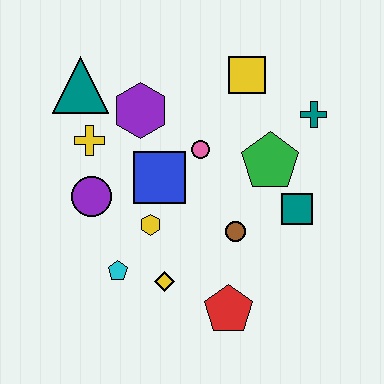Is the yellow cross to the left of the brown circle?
Yes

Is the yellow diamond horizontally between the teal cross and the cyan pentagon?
Yes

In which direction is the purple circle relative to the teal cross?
The purple circle is to the left of the teal cross.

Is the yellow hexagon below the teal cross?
Yes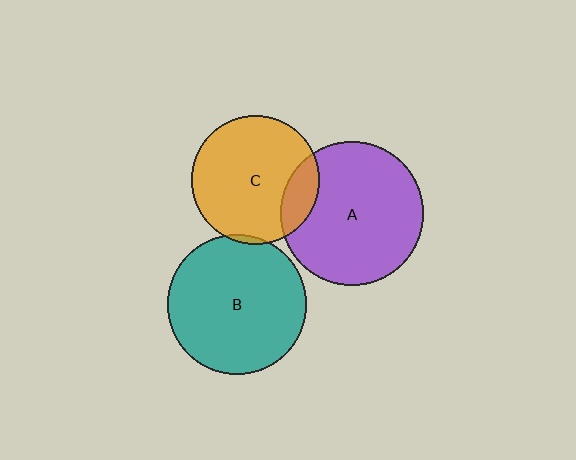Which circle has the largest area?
Circle A (purple).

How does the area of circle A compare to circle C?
Approximately 1.2 times.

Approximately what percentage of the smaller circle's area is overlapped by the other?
Approximately 15%.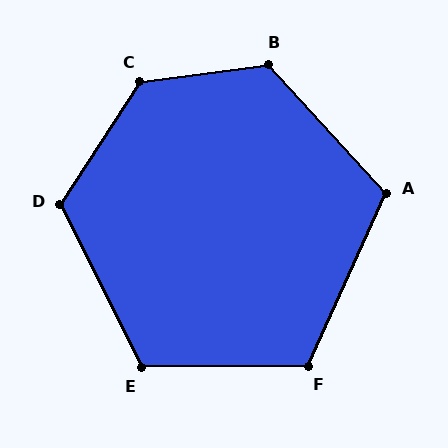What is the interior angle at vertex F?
Approximately 115 degrees (obtuse).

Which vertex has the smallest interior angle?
A, at approximately 113 degrees.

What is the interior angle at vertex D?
Approximately 120 degrees (obtuse).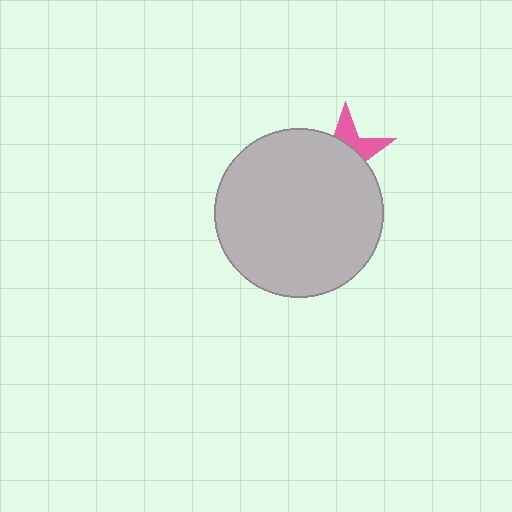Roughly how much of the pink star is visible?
A small part of it is visible (roughly 33%).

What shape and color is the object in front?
The object in front is a light gray circle.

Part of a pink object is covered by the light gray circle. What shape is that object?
It is a star.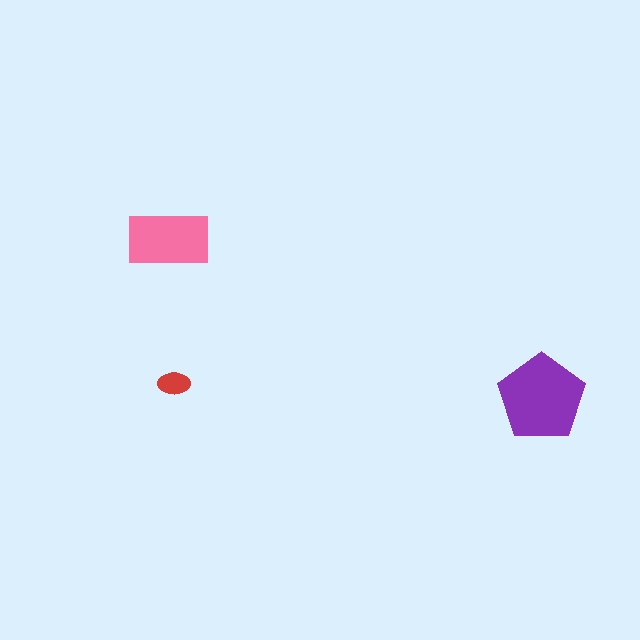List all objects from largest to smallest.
The purple pentagon, the pink rectangle, the red ellipse.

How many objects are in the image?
There are 3 objects in the image.